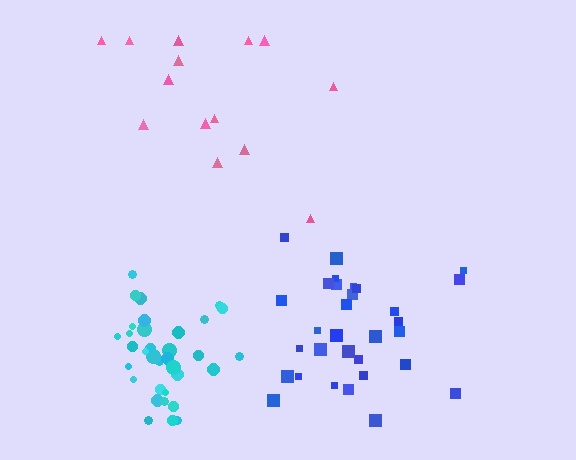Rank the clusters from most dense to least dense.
cyan, blue, pink.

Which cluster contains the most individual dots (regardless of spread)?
Cyan (34).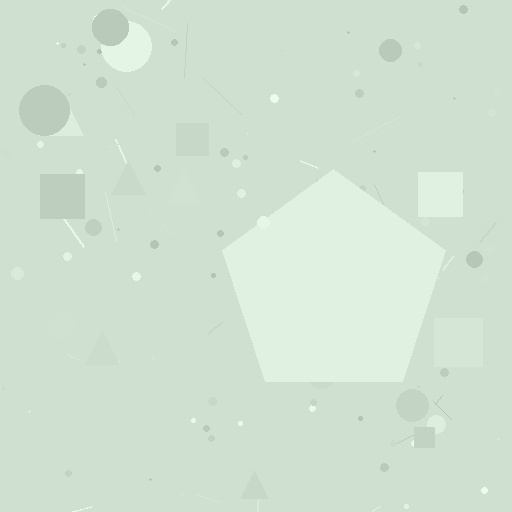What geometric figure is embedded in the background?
A pentagon is embedded in the background.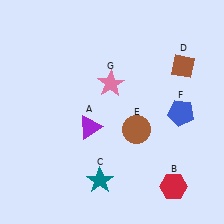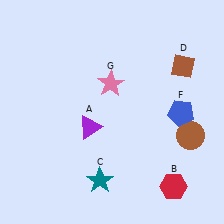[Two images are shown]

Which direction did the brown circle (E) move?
The brown circle (E) moved right.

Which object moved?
The brown circle (E) moved right.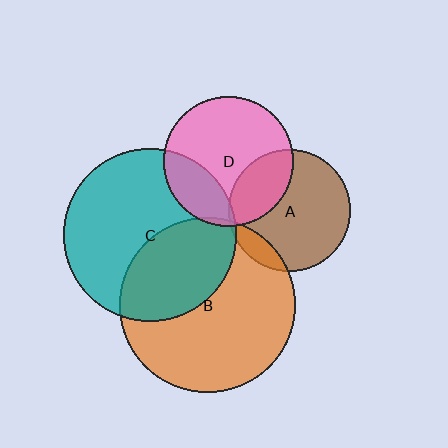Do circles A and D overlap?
Yes.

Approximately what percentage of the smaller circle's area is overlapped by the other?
Approximately 30%.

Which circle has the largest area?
Circle B (orange).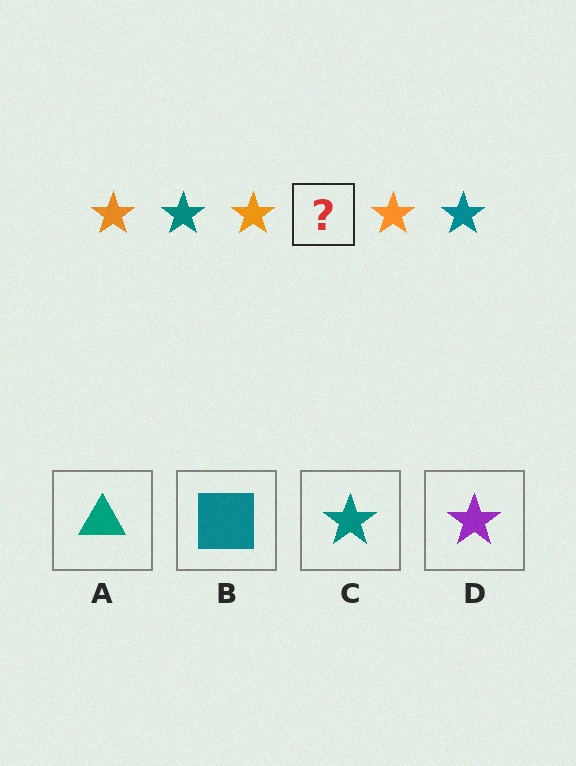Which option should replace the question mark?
Option C.